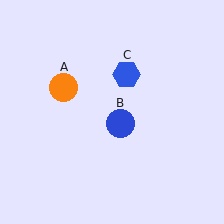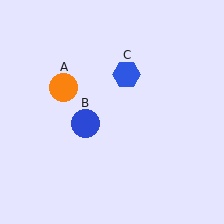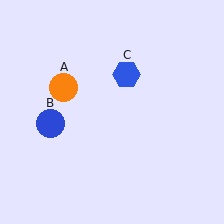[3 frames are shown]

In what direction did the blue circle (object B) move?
The blue circle (object B) moved left.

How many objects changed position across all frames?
1 object changed position: blue circle (object B).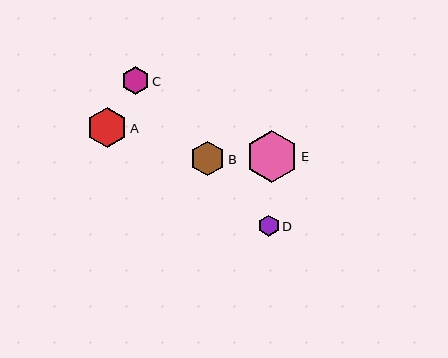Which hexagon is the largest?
Hexagon E is the largest with a size of approximately 52 pixels.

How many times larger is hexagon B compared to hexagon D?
Hexagon B is approximately 1.7 times the size of hexagon D.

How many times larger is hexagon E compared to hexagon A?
Hexagon E is approximately 1.3 times the size of hexagon A.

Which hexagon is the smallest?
Hexagon D is the smallest with a size of approximately 21 pixels.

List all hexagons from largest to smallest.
From largest to smallest: E, A, B, C, D.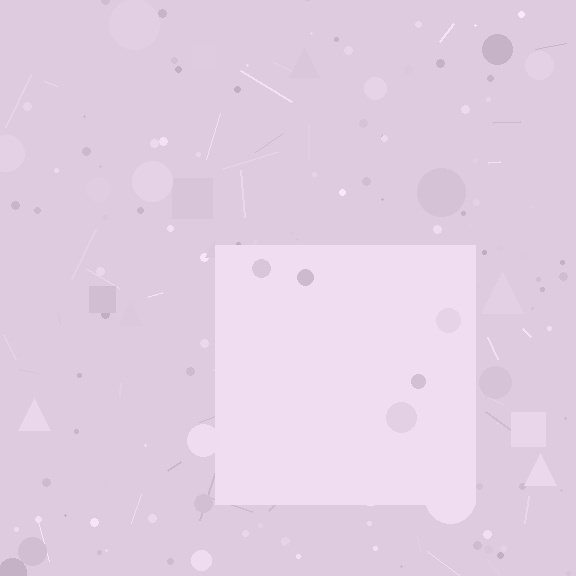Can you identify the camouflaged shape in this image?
The camouflaged shape is a square.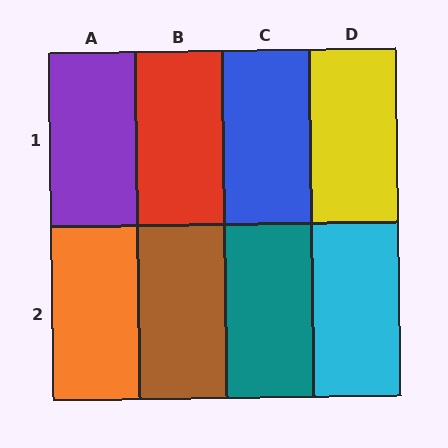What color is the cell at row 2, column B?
Brown.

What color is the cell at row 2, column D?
Cyan.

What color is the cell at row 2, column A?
Orange.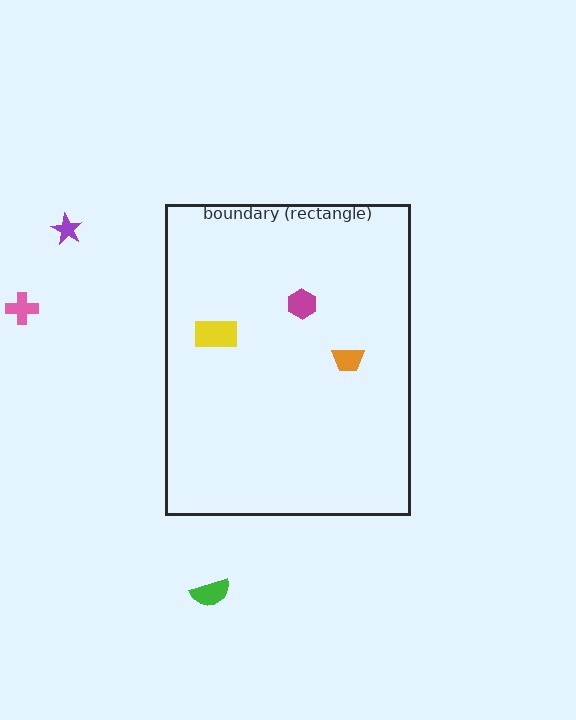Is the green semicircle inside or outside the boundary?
Outside.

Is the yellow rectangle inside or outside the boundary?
Inside.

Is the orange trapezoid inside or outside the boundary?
Inside.